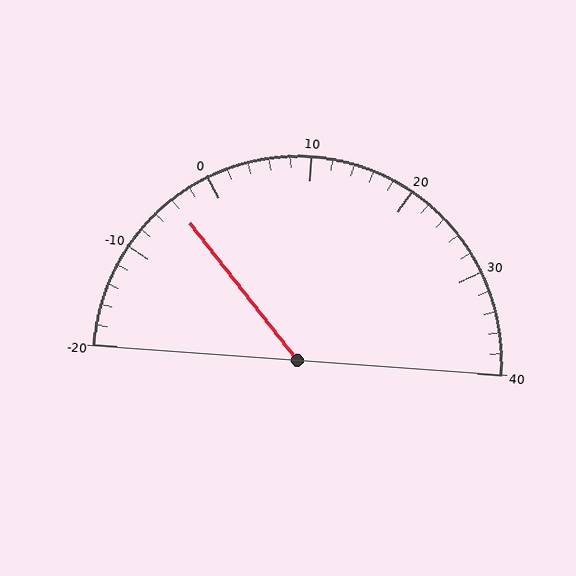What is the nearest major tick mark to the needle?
The nearest major tick mark is 0.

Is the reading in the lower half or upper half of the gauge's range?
The reading is in the lower half of the range (-20 to 40).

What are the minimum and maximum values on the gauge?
The gauge ranges from -20 to 40.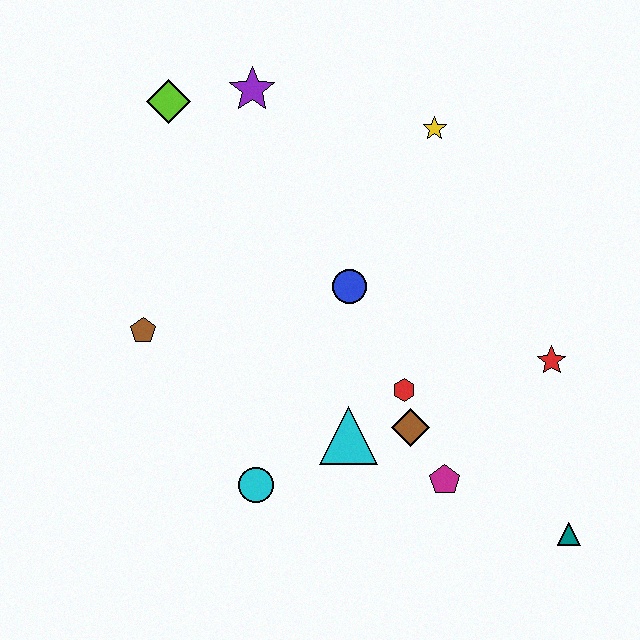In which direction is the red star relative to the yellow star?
The red star is below the yellow star.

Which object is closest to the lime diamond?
The purple star is closest to the lime diamond.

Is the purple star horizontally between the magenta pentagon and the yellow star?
No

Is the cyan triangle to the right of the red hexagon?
No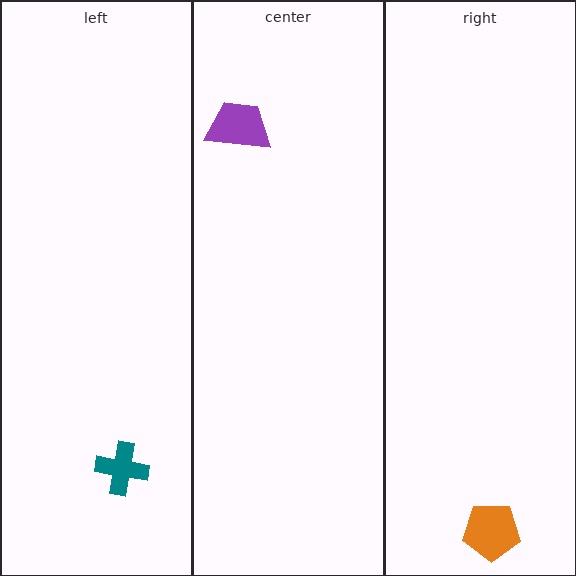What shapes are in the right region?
The orange pentagon.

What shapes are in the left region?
The teal cross.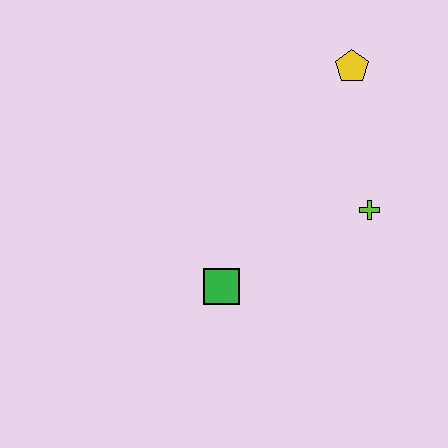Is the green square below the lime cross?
Yes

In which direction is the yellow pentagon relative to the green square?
The yellow pentagon is above the green square.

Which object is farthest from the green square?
The yellow pentagon is farthest from the green square.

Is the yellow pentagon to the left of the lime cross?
Yes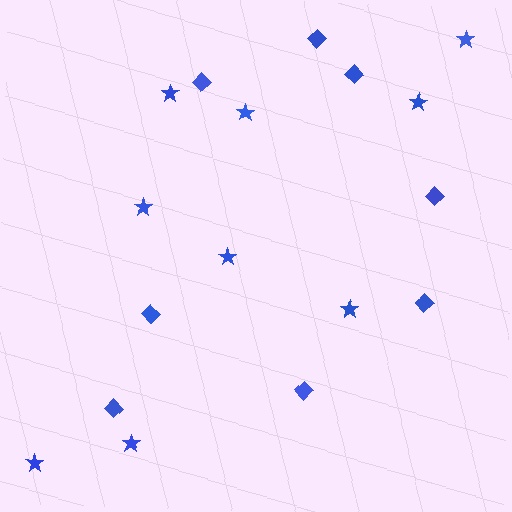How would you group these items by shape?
There are 2 groups: one group of stars (9) and one group of diamonds (8).